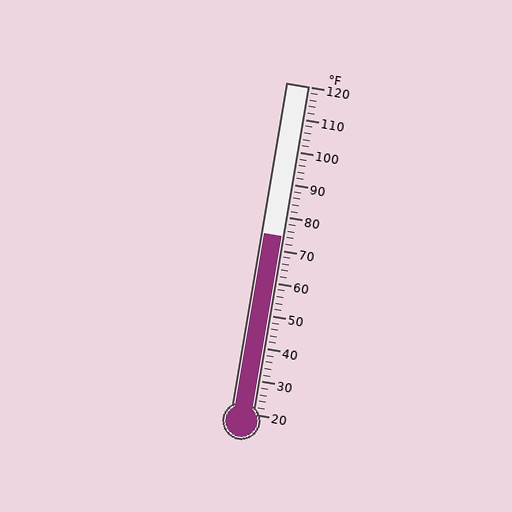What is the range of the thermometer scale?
The thermometer scale ranges from 20°F to 120°F.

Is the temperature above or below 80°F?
The temperature is below 80°F.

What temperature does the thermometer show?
The thermometer shows approximately 74°F.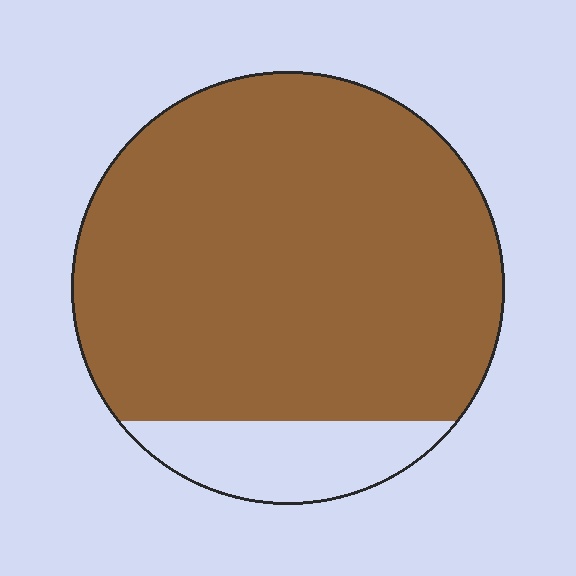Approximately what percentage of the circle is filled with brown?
Approximately 85%.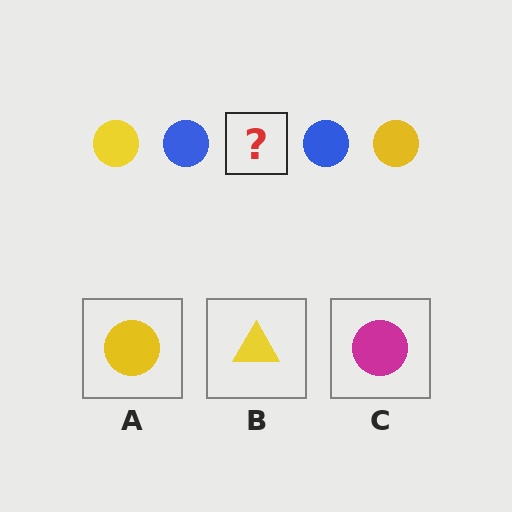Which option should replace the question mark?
Option A.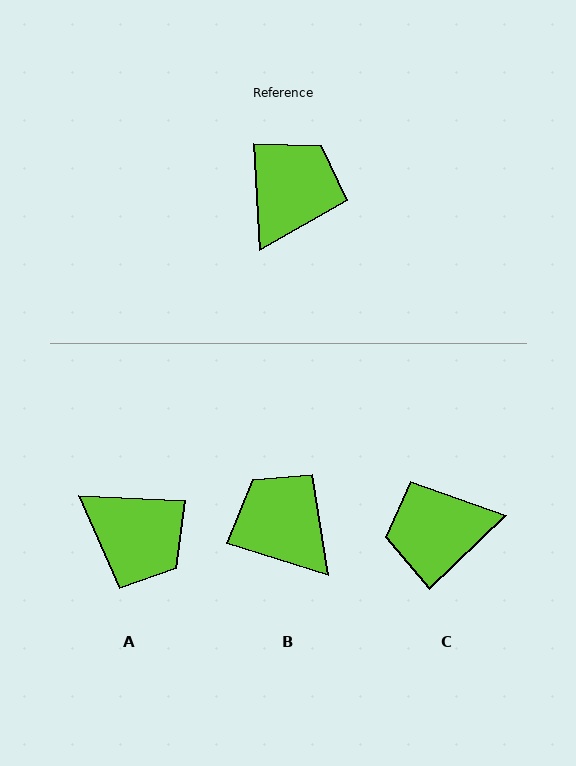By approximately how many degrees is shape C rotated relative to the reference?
Approximately 131 degrees counter-clockwise.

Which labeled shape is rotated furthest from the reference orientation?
C, about 131 degrees away.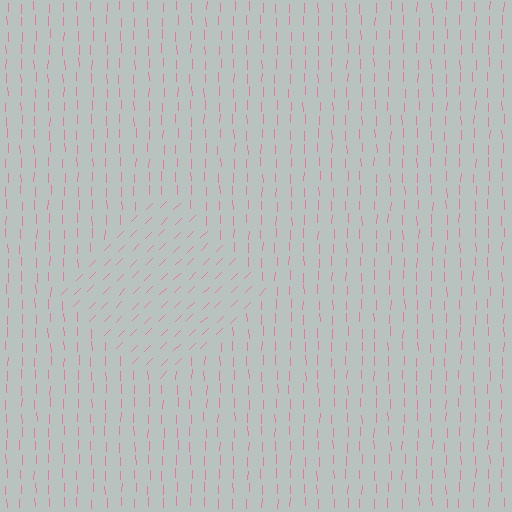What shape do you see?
I see a diamond.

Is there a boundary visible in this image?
Yes, there is a texture boundary formed by a change in line orientation.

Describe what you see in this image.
The image is filled with small pink line segments. A diamond region in the image has lines oriented differently from the surrounding lines, creating a visible texture boundary.